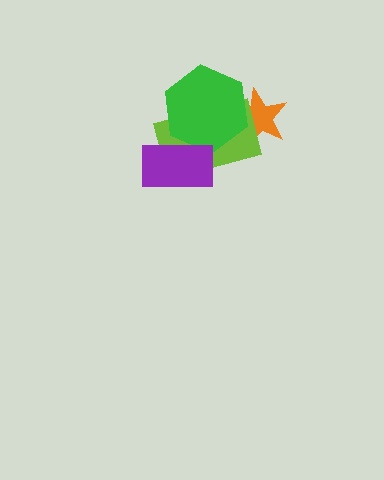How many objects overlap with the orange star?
2 objects overlap with the orange star.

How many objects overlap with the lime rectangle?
3 objects overlap with the lime rectangle.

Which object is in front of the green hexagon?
The purple rectangle is in front of the green hexagon.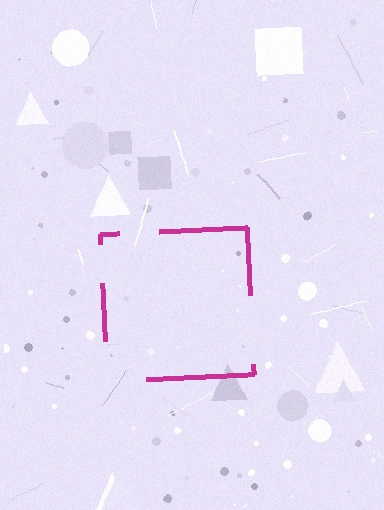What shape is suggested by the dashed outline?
The dashed outline suggests a square.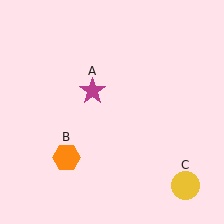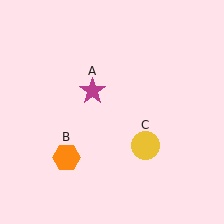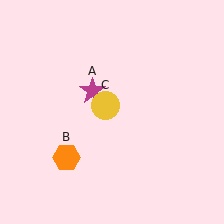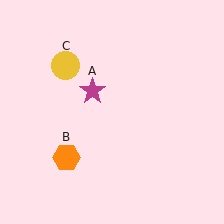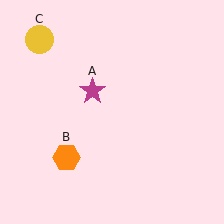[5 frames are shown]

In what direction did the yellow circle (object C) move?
The yellow circle (object C) moved up and to the left.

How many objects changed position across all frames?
1 object changed position: yellow circle (object C).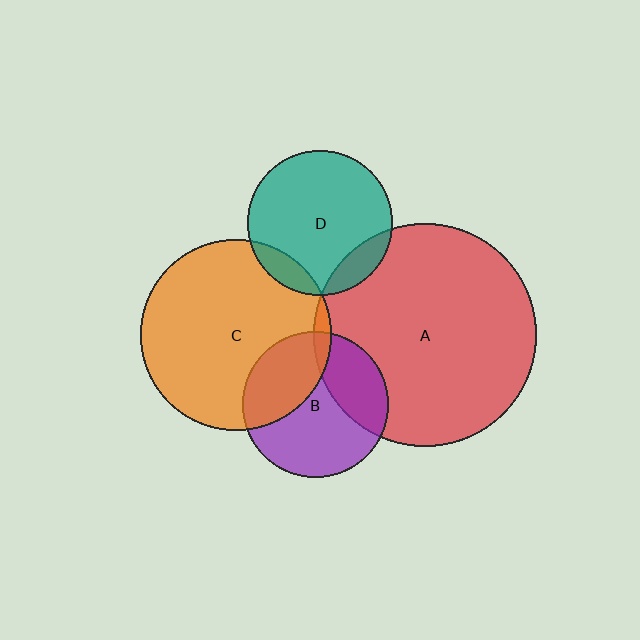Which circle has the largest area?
Circle A (red).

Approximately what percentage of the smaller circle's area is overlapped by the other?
Approximately 35%.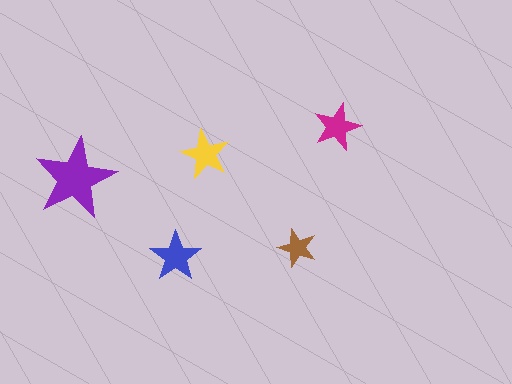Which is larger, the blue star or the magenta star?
The blue one.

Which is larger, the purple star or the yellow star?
The purple one.